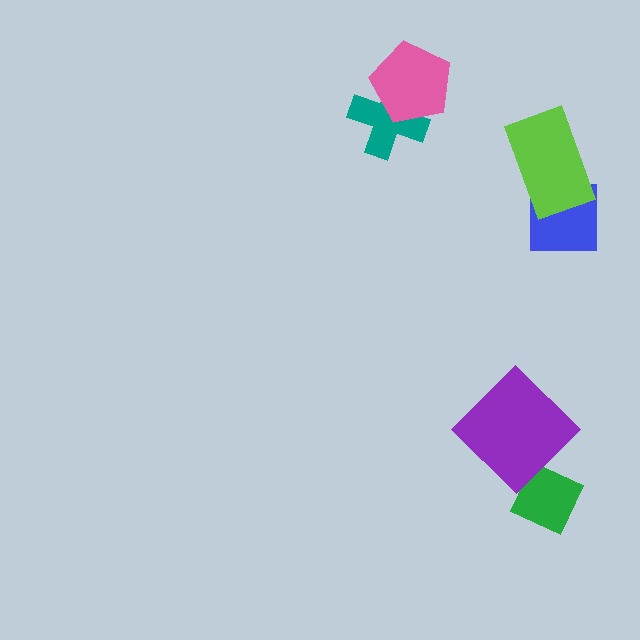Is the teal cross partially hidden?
Yes, it is partially covered by another shape.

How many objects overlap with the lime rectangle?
1 object overlaps with the lime rectangle.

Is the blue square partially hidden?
Yes, it is partially covered by another shape.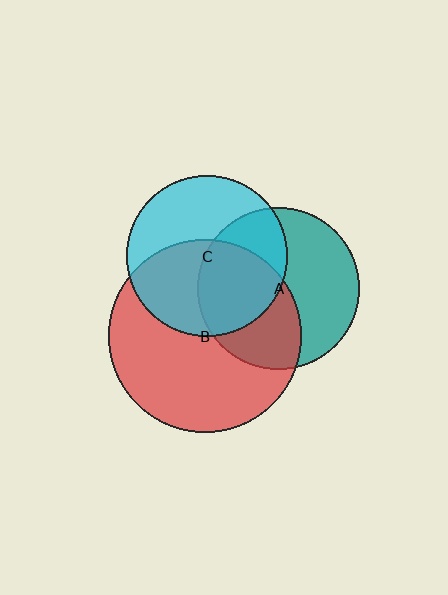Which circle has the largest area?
Circle B (red).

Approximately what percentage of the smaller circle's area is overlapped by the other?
Approximately 45%.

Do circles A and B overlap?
Yes.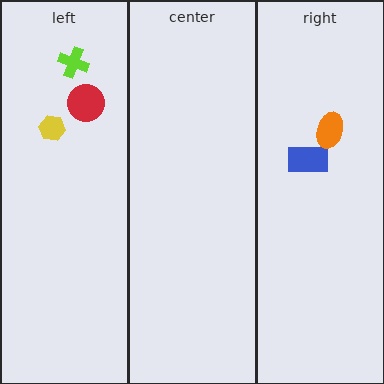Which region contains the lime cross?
The left region.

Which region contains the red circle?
The left region.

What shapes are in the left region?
The lime cross, the red circle, the yellow hexagon.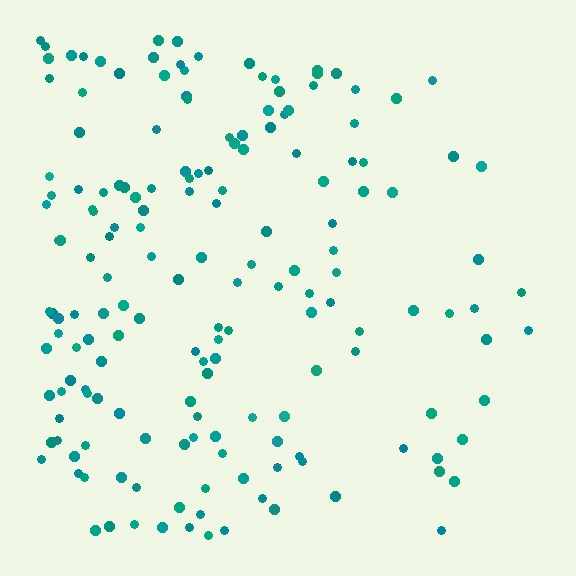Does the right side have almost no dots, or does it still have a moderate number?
Still a moderate number, just noticeably fewer than the left.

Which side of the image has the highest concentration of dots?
The left.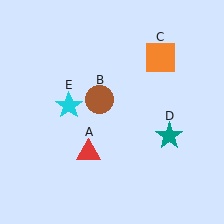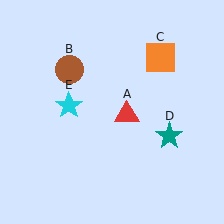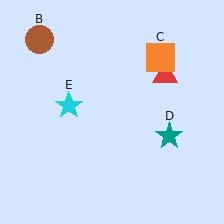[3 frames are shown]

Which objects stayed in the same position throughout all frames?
Orange square (object C) and teal star (object D) and cyan star (object E) remained stationary.